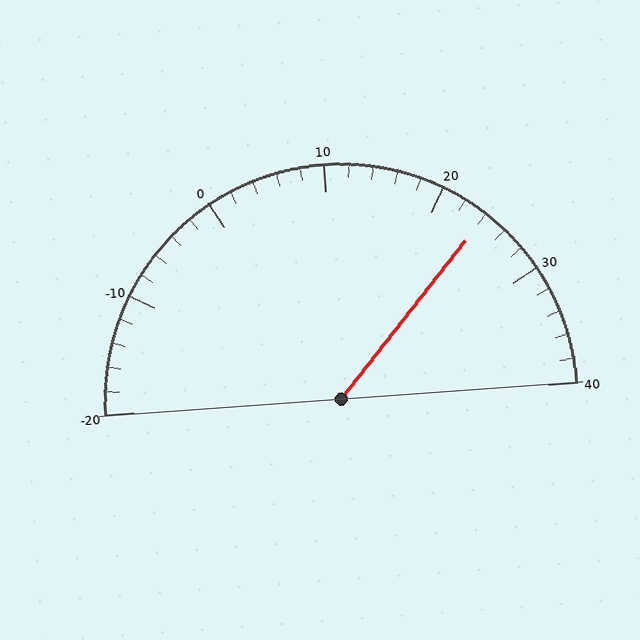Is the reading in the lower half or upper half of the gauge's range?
The reading is in the upper half of the range (-20 to 40).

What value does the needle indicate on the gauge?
The needle indicates approximately 24.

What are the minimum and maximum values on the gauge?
The gauge ranges from -20 to 40.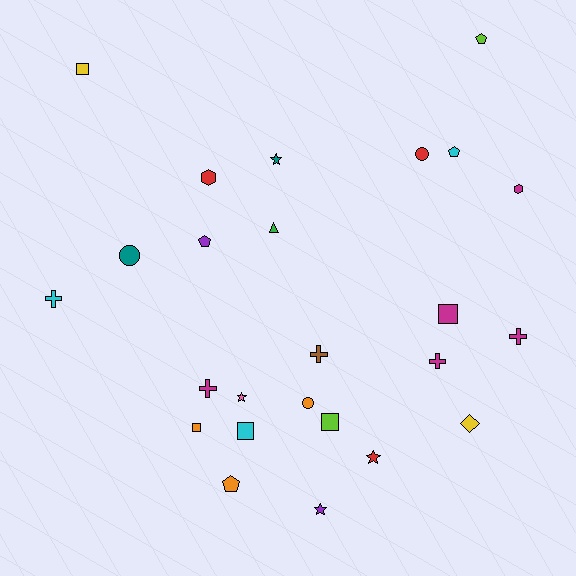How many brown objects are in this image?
There is 1 brown object.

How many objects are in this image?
There are 25 objects.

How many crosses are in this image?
There are 5 crosses.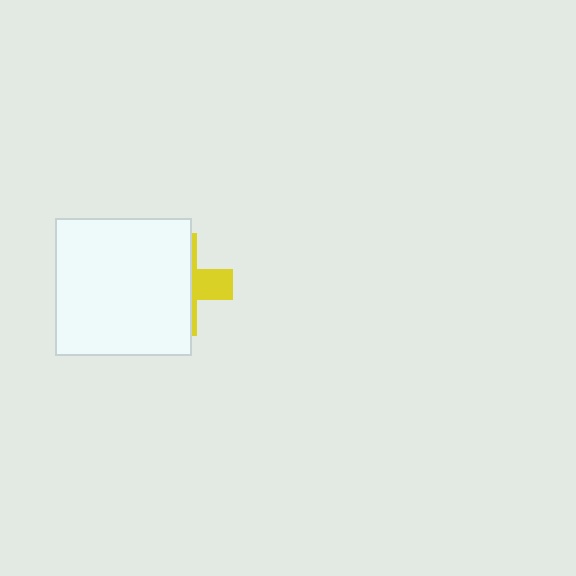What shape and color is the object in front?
The object in front is a white square.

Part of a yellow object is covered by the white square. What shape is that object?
It is a cross.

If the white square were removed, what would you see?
You would see the complete yellow cross.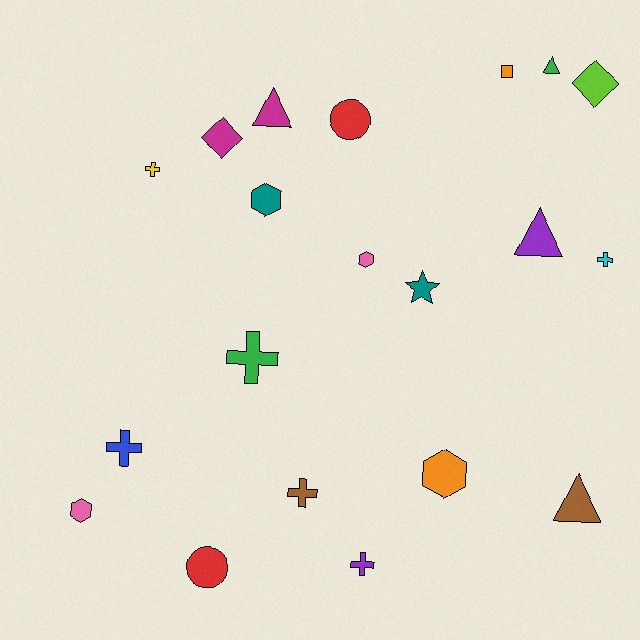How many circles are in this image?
There are 2 circles.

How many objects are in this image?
There are 20 objects.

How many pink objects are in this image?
There are 2 pink objects.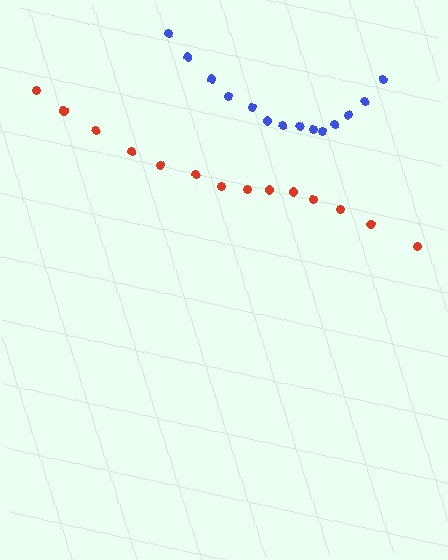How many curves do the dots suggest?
There are 2 distinct paths.